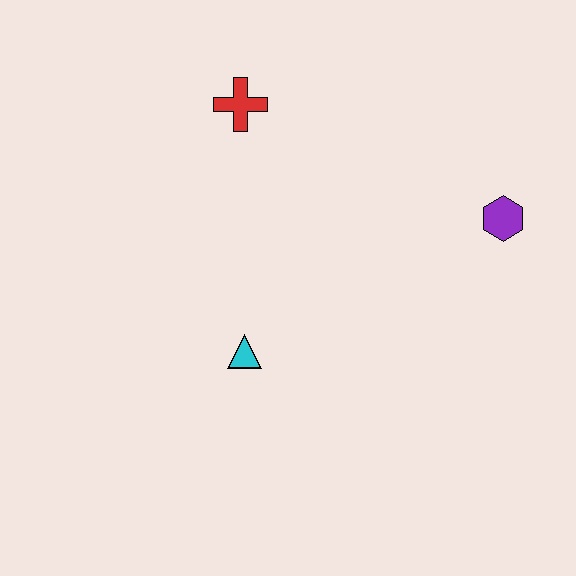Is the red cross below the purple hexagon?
No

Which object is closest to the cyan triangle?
The red cross is closest to the cyan triangle.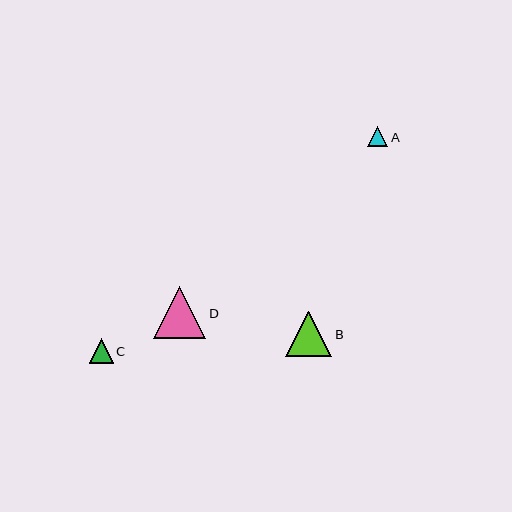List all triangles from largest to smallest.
From largest to smallest: D, B, C, A.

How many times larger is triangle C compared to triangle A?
Triangle C is approximately 1.2 times the size of triangle A.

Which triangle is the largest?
Triangle D is the largest with a size of approximately 52 pixels.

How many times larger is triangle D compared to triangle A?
Triangle D is approximately 2.6 times the size of triangle A.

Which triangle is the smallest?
Triangle A is the smallest with a size of approximately 20 pixels.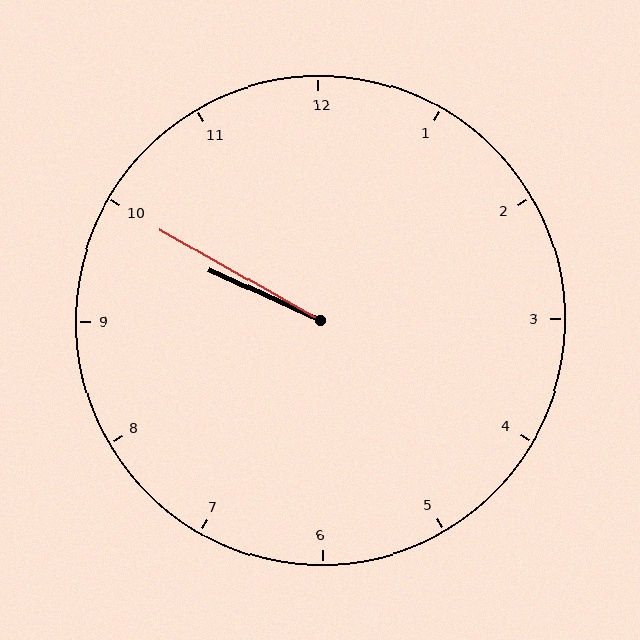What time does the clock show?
9:50.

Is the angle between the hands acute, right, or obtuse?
It is acute.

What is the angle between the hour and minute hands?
Approximately 5 degrees.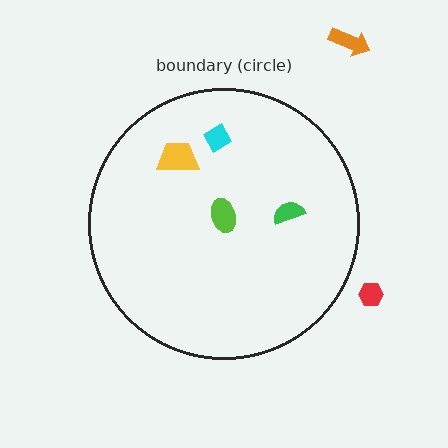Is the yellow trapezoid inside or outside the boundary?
Inside.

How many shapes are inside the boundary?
4 inside, 2 outside.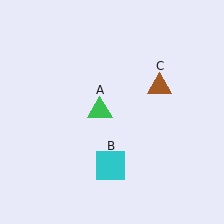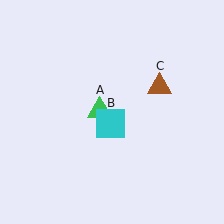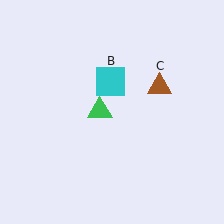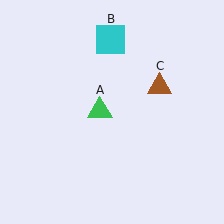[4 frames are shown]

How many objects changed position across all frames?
1 object changed position: cyan square (object B).